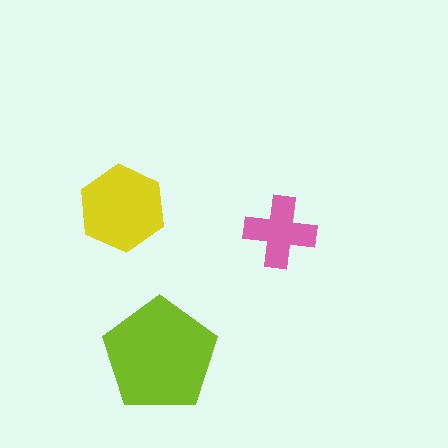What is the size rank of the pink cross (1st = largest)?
3rd.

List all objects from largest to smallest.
The lime pentagon, the yellow hexagon, the pink cross.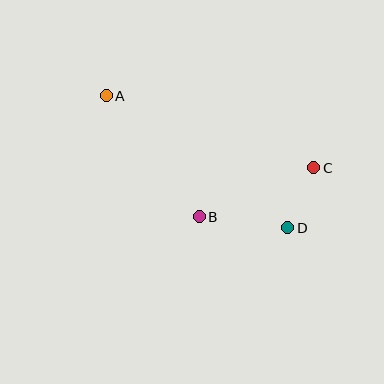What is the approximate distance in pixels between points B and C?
The distance between B and C is approximately 124 pixels.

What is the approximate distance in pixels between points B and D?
The distance between B and D is approximately 89 pixels.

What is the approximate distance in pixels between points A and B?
The distance between A and B is approximately 153 pixels.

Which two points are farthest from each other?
Points A and D are farthest from each other.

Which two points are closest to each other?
Points C and D are closest to each other.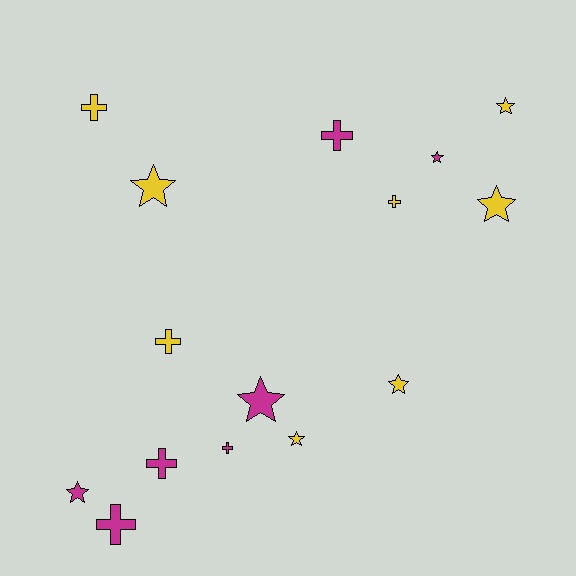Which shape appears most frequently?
Star, with 8 objects.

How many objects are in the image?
There are 15 objects.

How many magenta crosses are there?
There are 4 magenta crosses.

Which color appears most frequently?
Yellow, with 8 objects.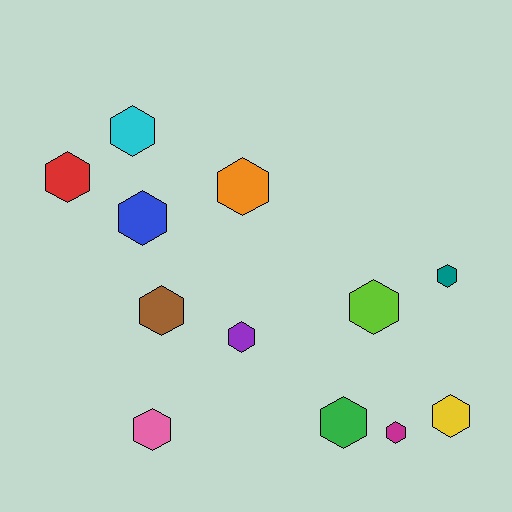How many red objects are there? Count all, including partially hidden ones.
There is 1 red object.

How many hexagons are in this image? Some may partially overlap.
There are 12 hexagons.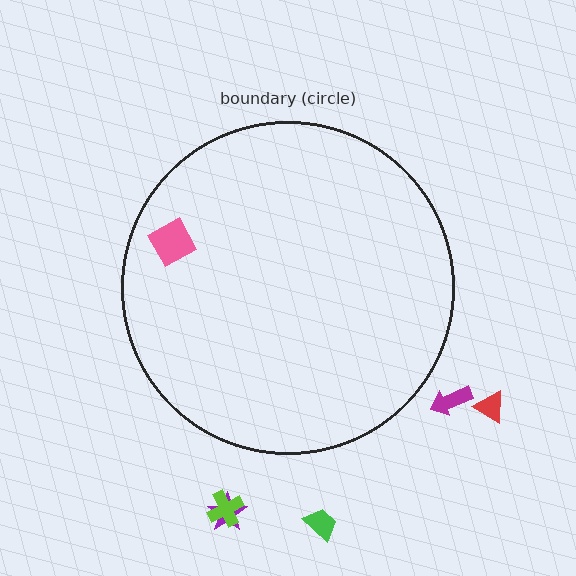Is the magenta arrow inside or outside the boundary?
Outside.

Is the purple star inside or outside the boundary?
Outside.